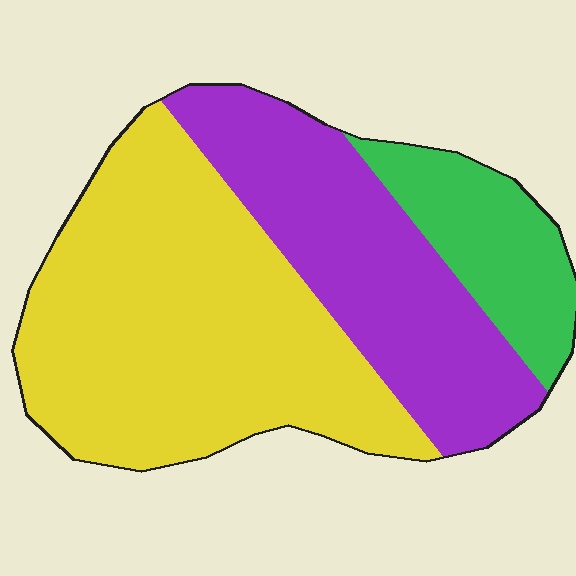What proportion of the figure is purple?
Purple takes up about one third (1/3) of the figure.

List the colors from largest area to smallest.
From largest to smallest: yellow, purple, green.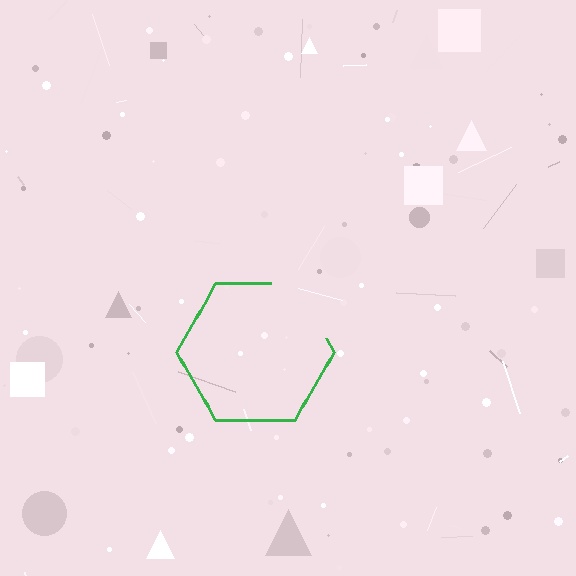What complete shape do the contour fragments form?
The contour fragments form a hexagon.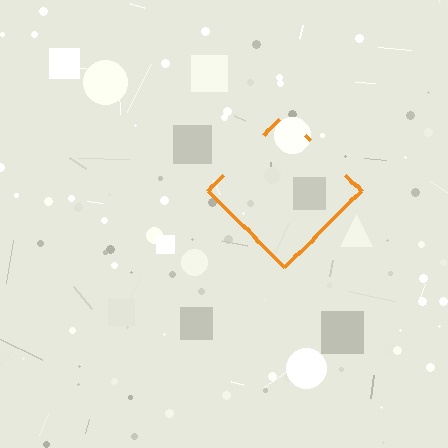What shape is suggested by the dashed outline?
The dashed outline suggests a diamond.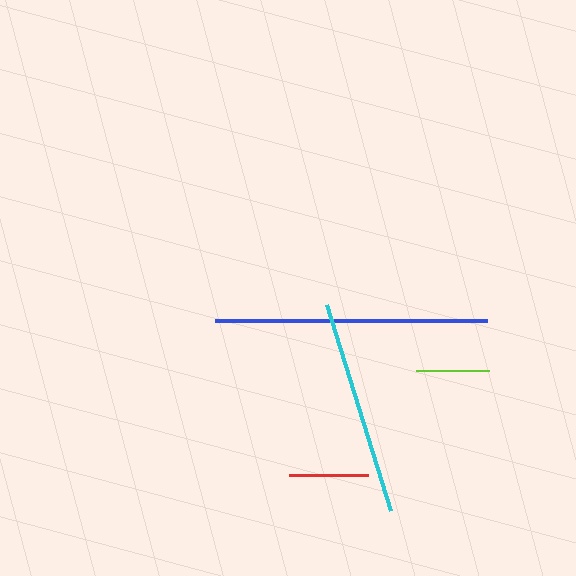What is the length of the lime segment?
The lime segment is approximately 73 pixels long.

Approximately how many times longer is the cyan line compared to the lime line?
The cyan line is approximately 2.9 times the length of the lime line.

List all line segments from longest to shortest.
From longest to shortest: blue, cyan, red, lime.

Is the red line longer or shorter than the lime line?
The red line is longer than the lime line.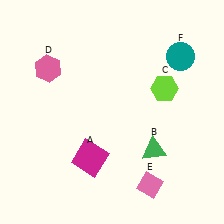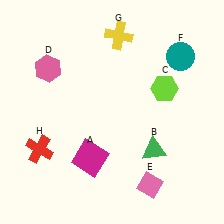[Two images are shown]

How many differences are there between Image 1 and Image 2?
There are 2 differences between the two images.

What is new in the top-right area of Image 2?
A yellow cross (G) was added in the top-right area of Image 2.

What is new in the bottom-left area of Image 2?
A red cross (H) was added in the bottom-left area of Image 2.